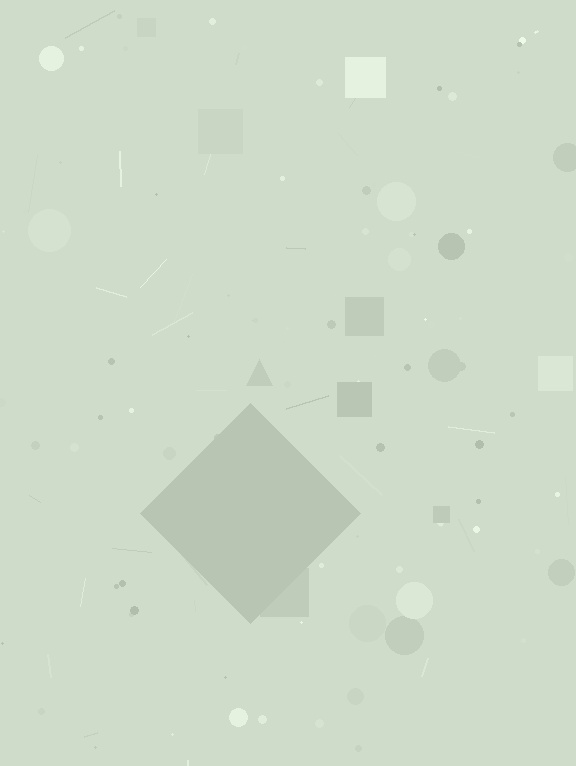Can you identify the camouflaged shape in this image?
The camouflaged shape is a diamond.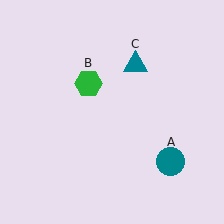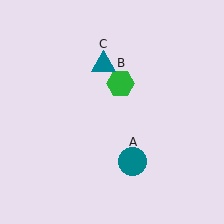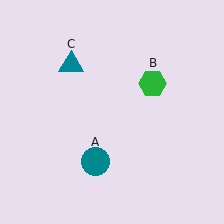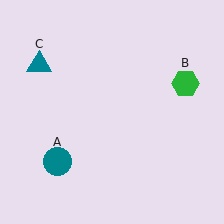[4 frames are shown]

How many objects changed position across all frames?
3 objects changed position: teal circle (object A), green hexagon (object B), teal triangle (object C).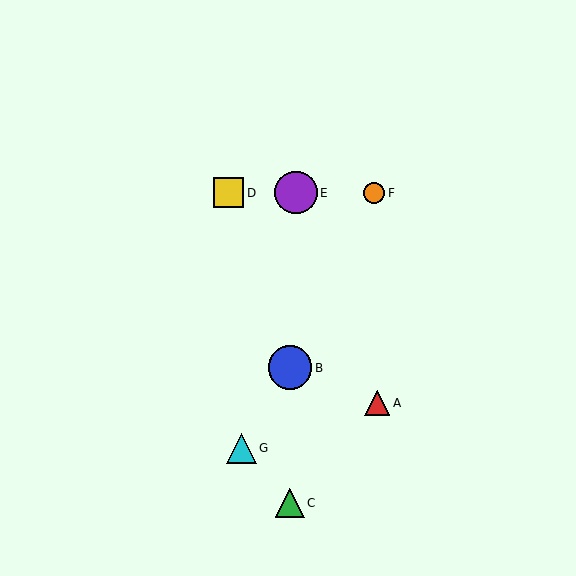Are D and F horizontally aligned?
Yes, both are at y≈193.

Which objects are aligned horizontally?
Objects D, E, F are aligned horizontally.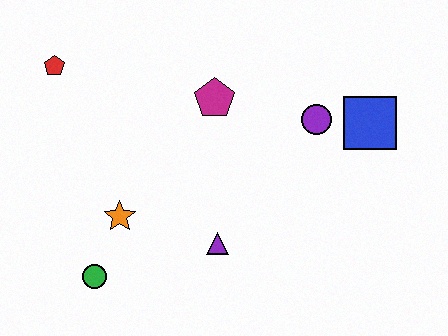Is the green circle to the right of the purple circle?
No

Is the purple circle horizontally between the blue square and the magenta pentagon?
Yes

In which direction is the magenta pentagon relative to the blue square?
The magenta pentagon is to the left of the blue square.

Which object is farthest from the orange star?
The blue square is farthest from the orange star.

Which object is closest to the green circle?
The orange star is closest to the green circle.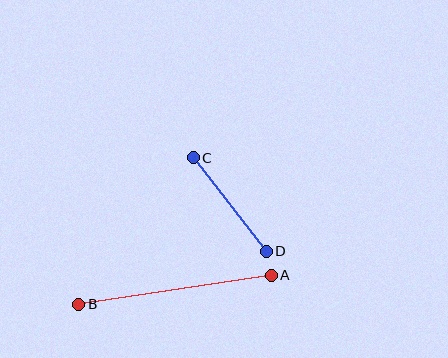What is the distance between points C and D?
The distance is approximately 119 pixels.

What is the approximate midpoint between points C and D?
The midpoint is at approximately (230, 205) pixels.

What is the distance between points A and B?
The distance is approximately 195 pixels.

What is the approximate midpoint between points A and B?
The midpoint is at approximately (175, 290) pixels.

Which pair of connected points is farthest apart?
Points A and B are farthest apart.